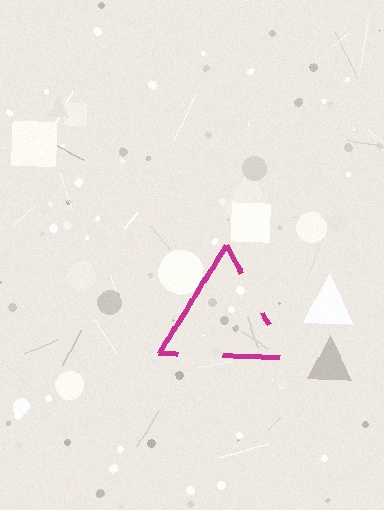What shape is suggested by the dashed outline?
The dashed outline suggests a triangle.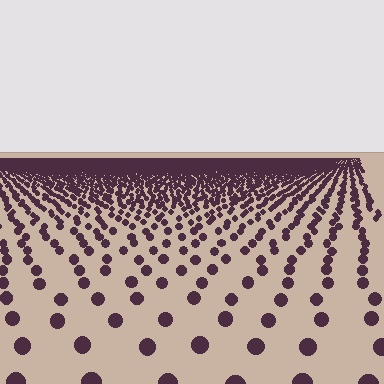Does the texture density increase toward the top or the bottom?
Density increases toward the top.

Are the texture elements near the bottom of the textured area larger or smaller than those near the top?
Larger. Near the bottom, elements are closer to the viewer and appear at a bigger on-screen size.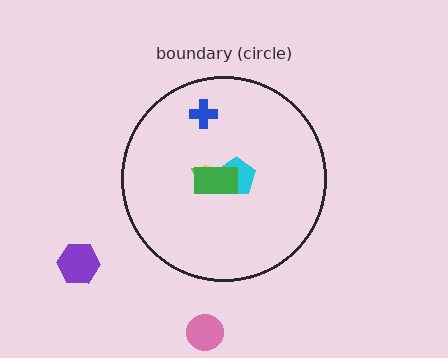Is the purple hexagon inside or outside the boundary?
Outside.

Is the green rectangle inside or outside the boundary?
Inside.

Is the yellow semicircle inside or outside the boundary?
Inside.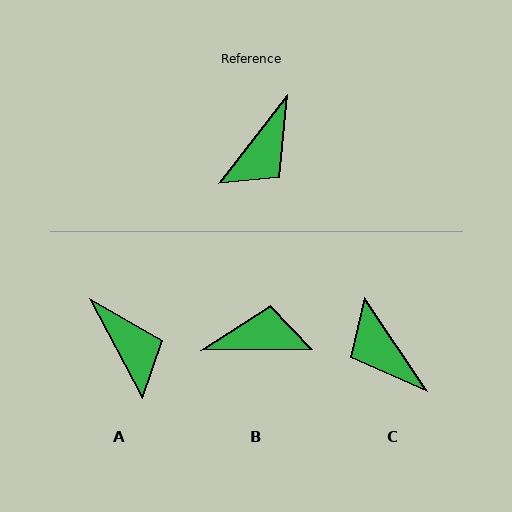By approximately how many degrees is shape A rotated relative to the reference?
Approximately 65 degrees counter-clockwise.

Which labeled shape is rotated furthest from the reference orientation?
B, about 128 degrees away.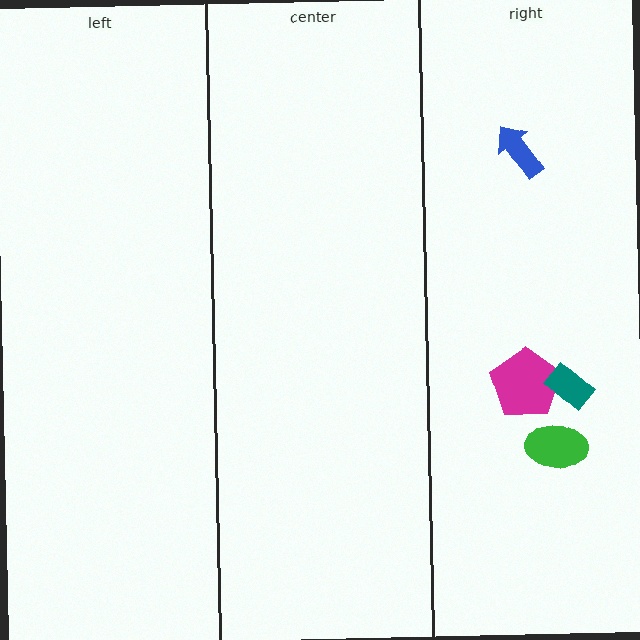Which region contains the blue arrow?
The right region.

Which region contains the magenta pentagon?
The right region.